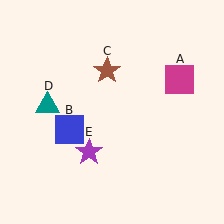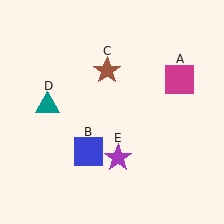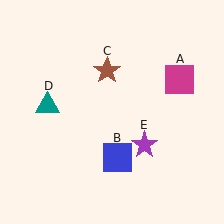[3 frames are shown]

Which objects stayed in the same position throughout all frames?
Magenta square (object A) and brown star (object C) and teal triangle (object D) remained stationary.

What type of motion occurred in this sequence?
The blue square (object B), purple star (object E) rotated counterclockwise around the center of the scene.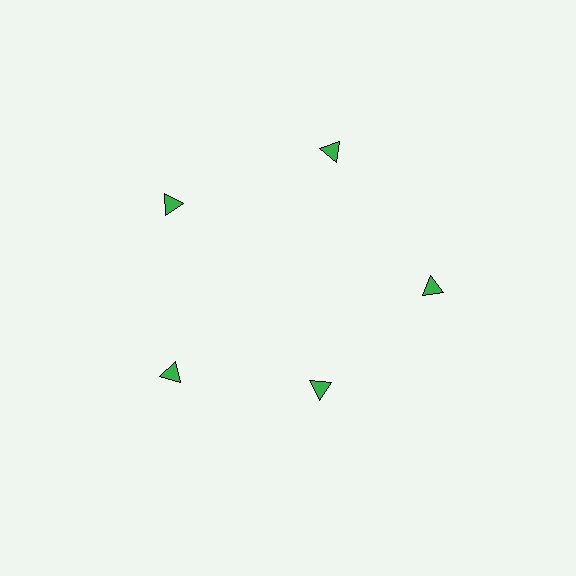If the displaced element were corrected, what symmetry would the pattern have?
It would have 5-fold rotational symmetry — the pattern would map onto itself every 72 degrees.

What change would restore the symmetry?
The symmetry would be restored by moving it outward, back onto the ring so that all 5 triangles sit at equal angles and equal distance from the center.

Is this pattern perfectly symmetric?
No. The 5 green triangles are arranged in a ring, but one element near the 5 o'clock position is pulled inward toward the center, breaking the 5-fold rotational symmetry.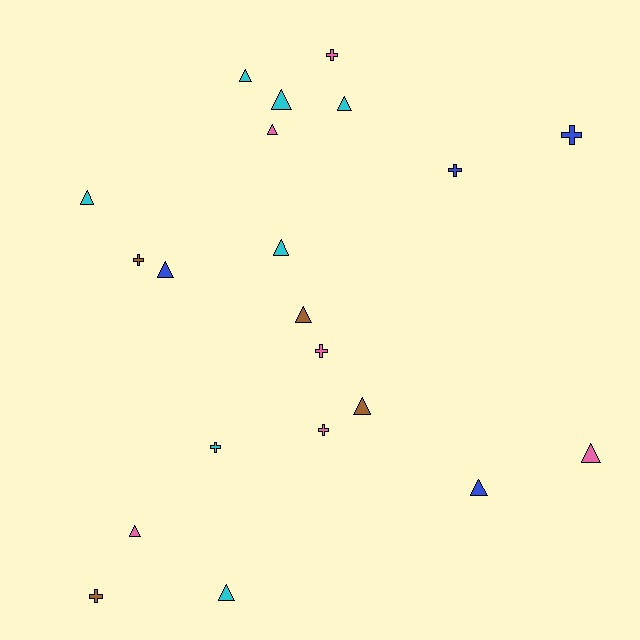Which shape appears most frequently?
Triangle, with 13 objects.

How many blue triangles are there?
There are 2 blue triangles.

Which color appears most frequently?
Cyan, with 7 objects.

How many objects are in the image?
There are 21 objects.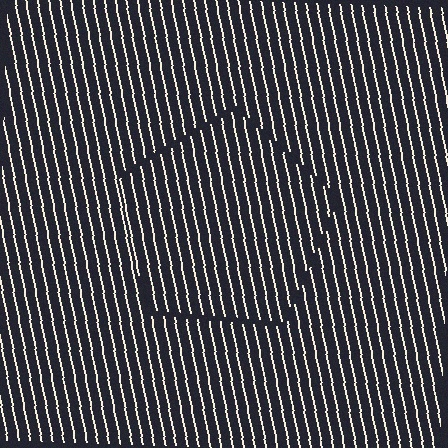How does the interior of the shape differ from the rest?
The interior of the shape contains the same grating, shifted by half a period — the contour is defined by the phase discontinuity where line-ends from the inner and outer gratings abut.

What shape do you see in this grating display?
An illusory pentagon. The interior of the shape contains the same grating, shifted by half a period — the contour is defined by the phase discontinuity where line-ends from the inner and outer gratings abut.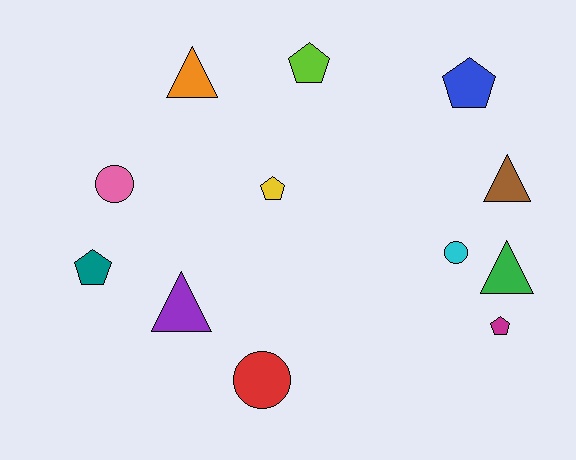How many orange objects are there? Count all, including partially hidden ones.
There is 1 orange object.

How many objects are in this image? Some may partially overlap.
There are 12 objects.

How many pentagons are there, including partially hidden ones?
There are 5 pentagons.